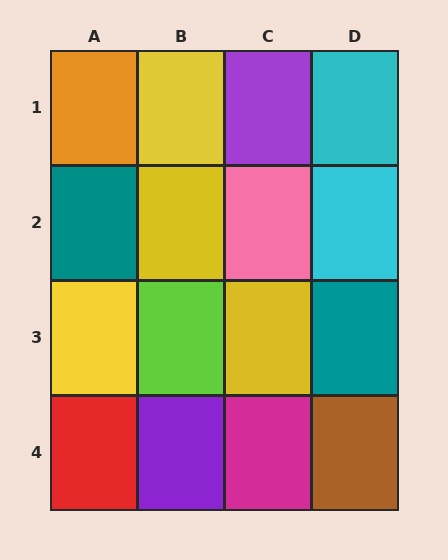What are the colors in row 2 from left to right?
Teal, yellow, pink, cyan.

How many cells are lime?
1 cell is lime.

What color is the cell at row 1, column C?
Purple.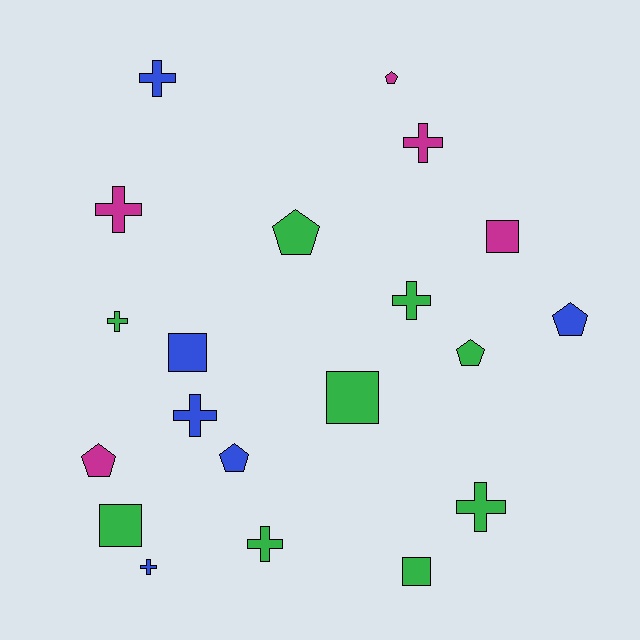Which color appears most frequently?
Green, with 9 objects.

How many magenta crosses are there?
There are 2 magenta crosses.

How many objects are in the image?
There are 20 objects.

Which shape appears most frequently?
Cross, with 9 objects.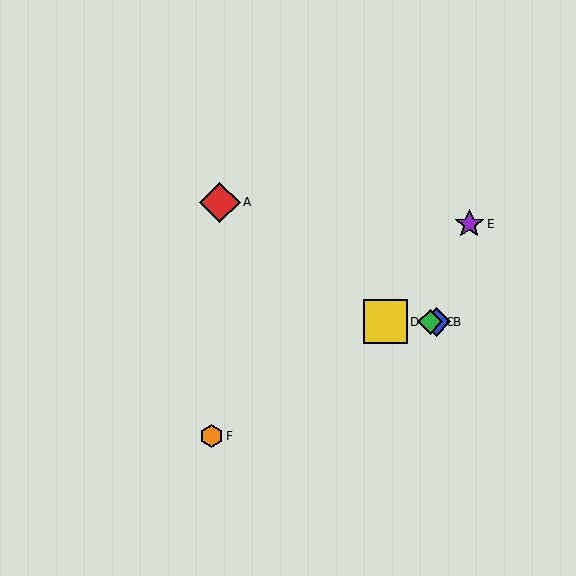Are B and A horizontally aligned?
No, B is at y≈322 and A is at y≈202.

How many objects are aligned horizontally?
3 objects (B, C, D) are aligned horizontally.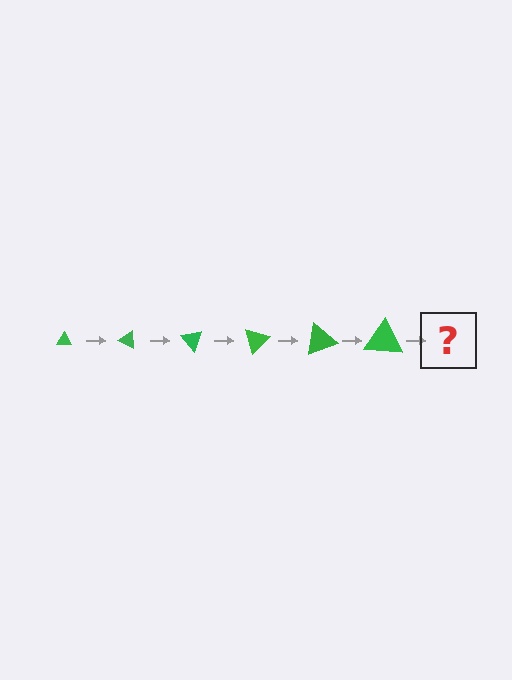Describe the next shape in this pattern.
It should be a triangle, larger than the previous one and rotated 150 degrees from the start.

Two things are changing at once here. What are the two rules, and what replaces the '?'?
The two rules are that the triangle grows larger each step and it rotates 25 degrees each step. The '?' should be a triangle, larger than the previous one and rotated 150 degrees from the start.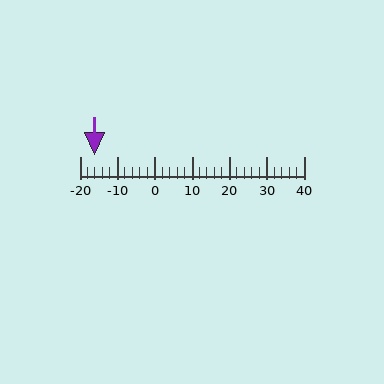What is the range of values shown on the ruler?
The ruler shows values from -20 to 40.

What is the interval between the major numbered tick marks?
The major tick marks are spaced 10 units apart.